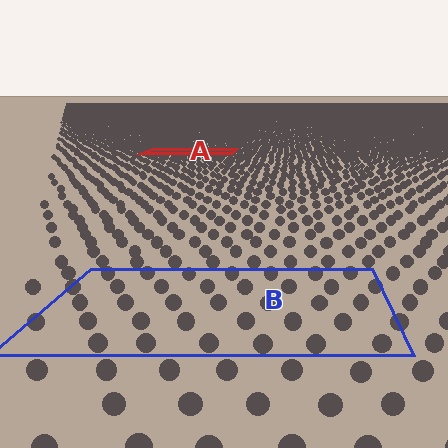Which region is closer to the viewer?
Region B is closer. The texture elements there are larger and more spread out.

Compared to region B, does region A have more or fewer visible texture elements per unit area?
Region A has more texture elements per unit area — they are packed more densely because it is farther away.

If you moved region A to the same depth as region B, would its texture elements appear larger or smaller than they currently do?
They would appear larger. At a closer depth, the same texture elements are projected at a bigger on-screen size.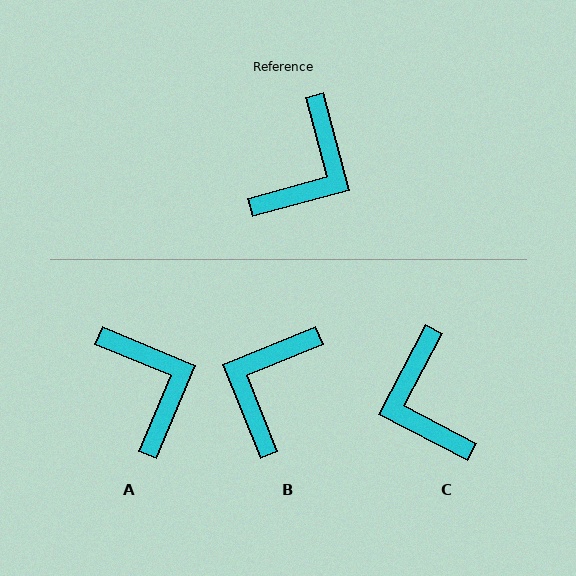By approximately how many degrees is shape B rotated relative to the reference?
Approximately 173 degrees clockwise.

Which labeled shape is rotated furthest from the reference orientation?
B, about 173 degrees away.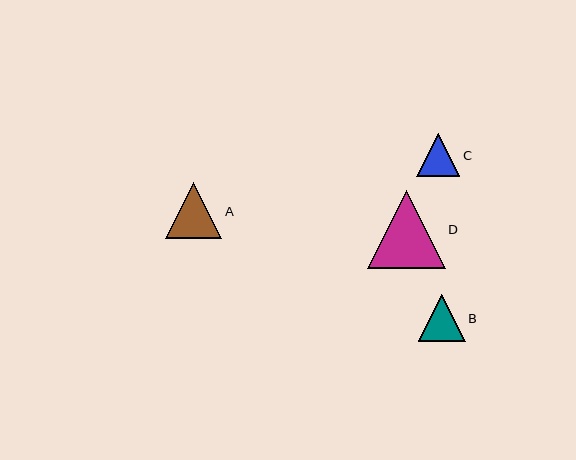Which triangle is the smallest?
Triangle C is the smallest with a size of approximately 43 pixels.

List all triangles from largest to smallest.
From largest to smallest: D, A, B, C.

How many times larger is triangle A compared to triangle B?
Triangle A is approximately 1.2 times the size of triangle B.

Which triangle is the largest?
Triangle D is the largest with a size of approximately 78 pixels.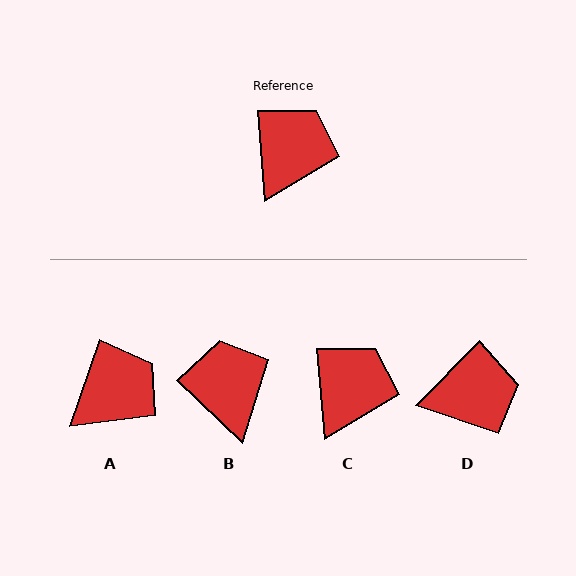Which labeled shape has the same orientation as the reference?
C.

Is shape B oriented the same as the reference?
No, it is off by about 42 degrees.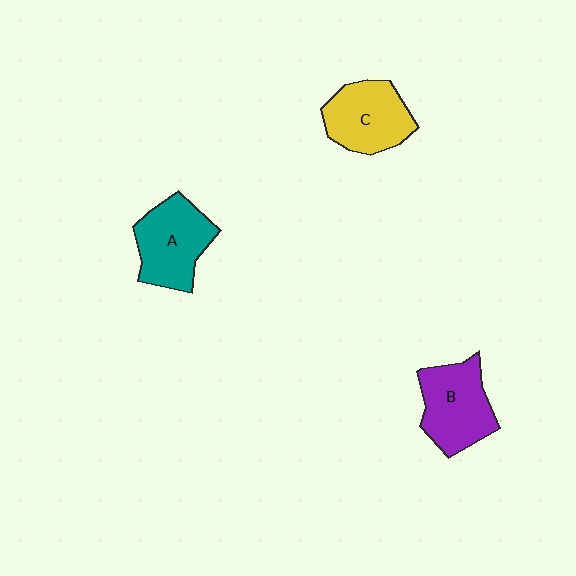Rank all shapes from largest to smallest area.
From largest to smallest: A (teal), B (purple), C (yellow).